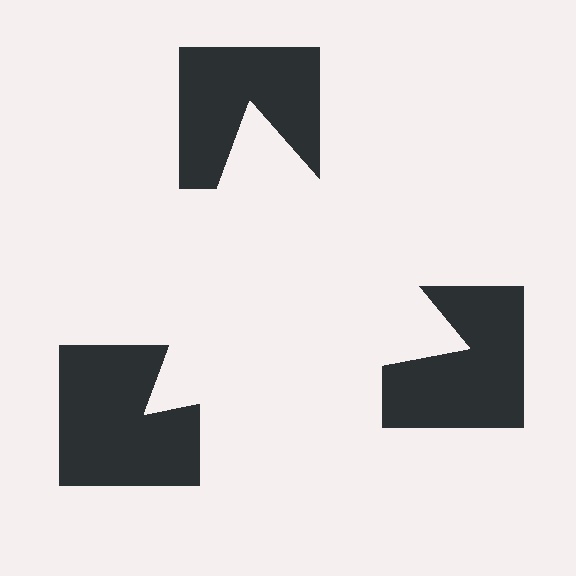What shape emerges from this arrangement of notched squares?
An illusory triangle — its edges are inferred from the aligned wedge cuts in the notched squares, not physically drawn.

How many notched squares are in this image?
There are 3 — one at each vertex of the illusory triangle.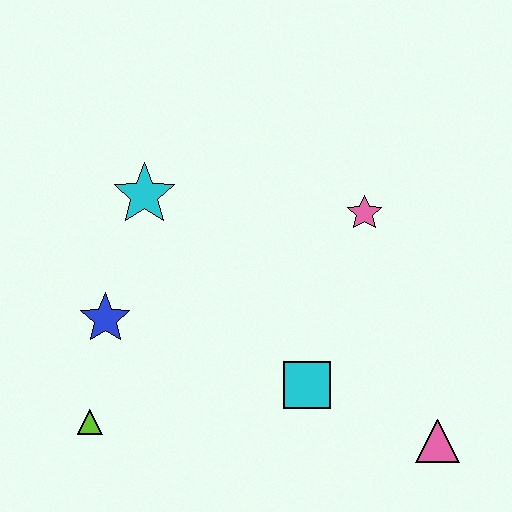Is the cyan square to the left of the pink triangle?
Yes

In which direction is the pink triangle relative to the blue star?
The pink triangle is to the right of the blue star.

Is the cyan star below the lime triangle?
No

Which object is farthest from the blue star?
The pink triangle is farthest from the blue star.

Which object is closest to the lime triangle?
The blue star is closest to the lime triangle.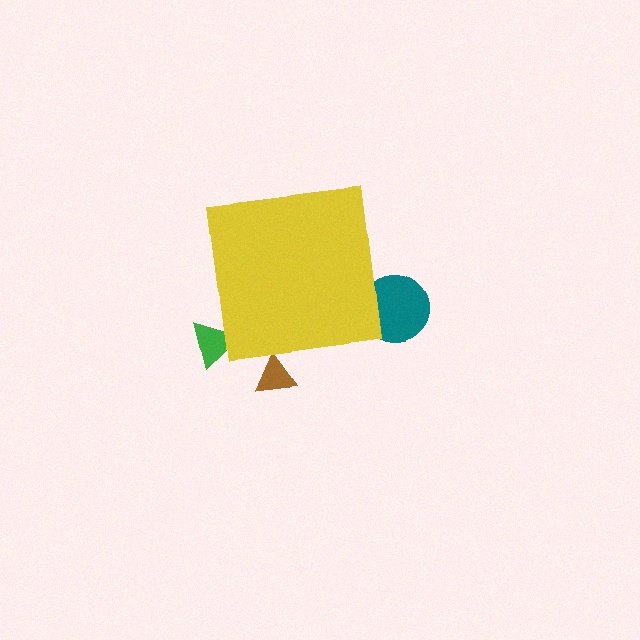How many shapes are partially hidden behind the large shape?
3 shapes are partially hidden.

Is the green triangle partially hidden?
Yes, the green triangle is partially hidden behind the yellow square.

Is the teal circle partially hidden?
Yes, the teal circle is partially hidden behind the yellow square.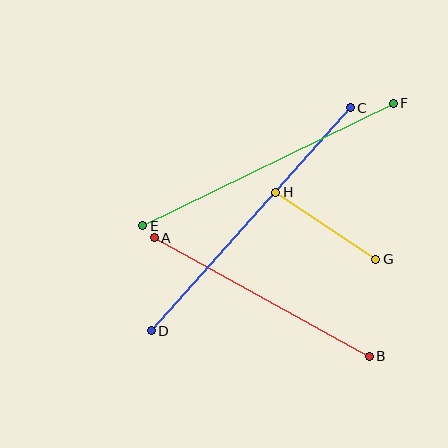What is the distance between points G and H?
The distance is approximately 120 pixels.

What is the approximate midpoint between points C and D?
The midpoint is at approximately (251, 219) pixels.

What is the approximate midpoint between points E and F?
The midpoint is at approximately (268, 164) pixels.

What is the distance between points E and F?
The distance is approximately 279 pixels.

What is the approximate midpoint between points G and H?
The midpoint is at approximately (326, 226) pixels.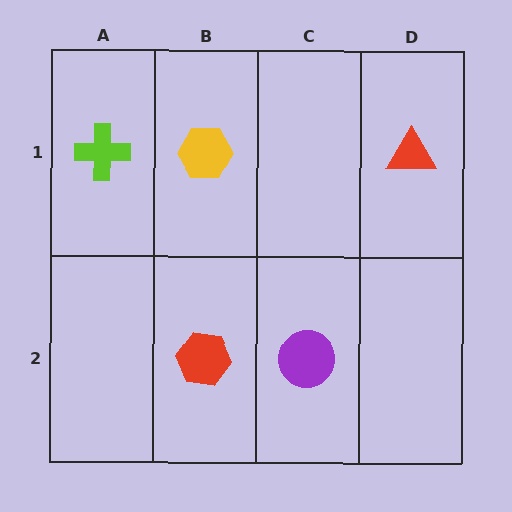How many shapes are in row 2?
2 shapes.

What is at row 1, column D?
A red triangle.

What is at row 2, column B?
A red hexagon.